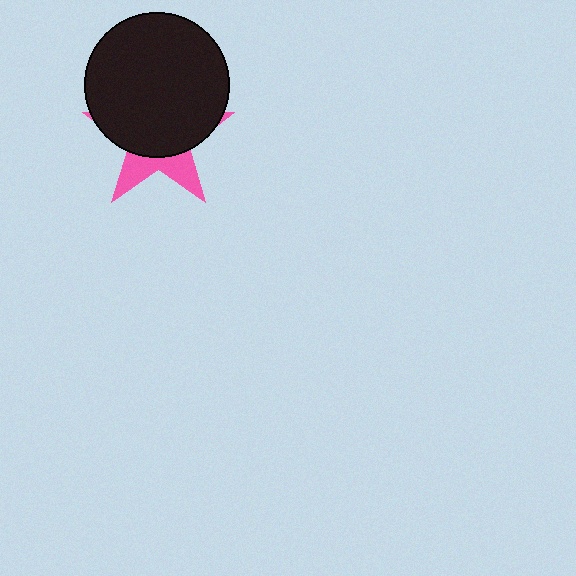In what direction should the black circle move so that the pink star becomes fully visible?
The black circle should move up. That is the shortest direction to clear the overlap and leave the pink star fully visible.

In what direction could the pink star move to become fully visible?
The pink star could move down. That would shift it out from behind the black circle entirely.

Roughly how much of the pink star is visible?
A small part of it is visible (roughly 31%).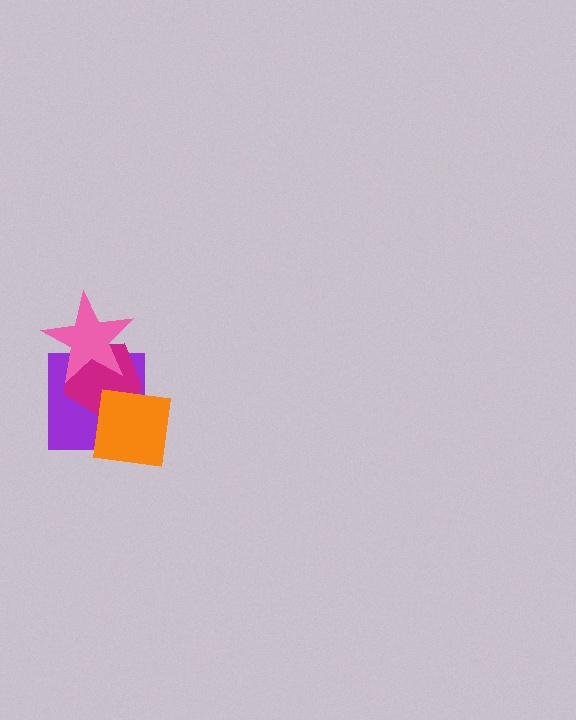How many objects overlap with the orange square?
2 objects overlap with the orange square.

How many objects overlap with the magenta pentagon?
3 objects overlap with the magenta pentagon.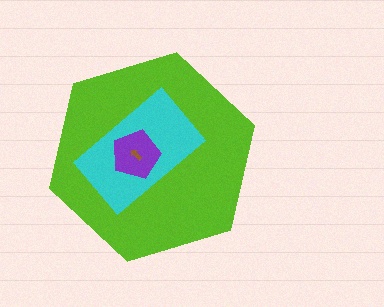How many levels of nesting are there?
4.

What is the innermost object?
The brown arrow.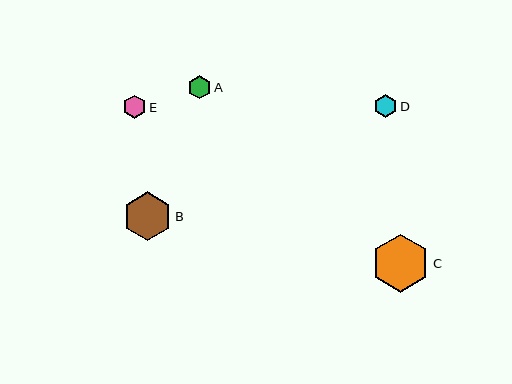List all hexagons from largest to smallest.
From largest to smallest: C, B, E, A, D.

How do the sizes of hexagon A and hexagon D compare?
Hexagon A and hexagon D are approximately the same size.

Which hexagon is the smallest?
Hexagon D is the smallest with a size of approximately 23 pixels.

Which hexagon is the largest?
Hexagon C is the largest with a size of approximately 58 pixels.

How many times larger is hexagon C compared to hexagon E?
Hexagon C is approximately 2.5 times the size of hexagon E.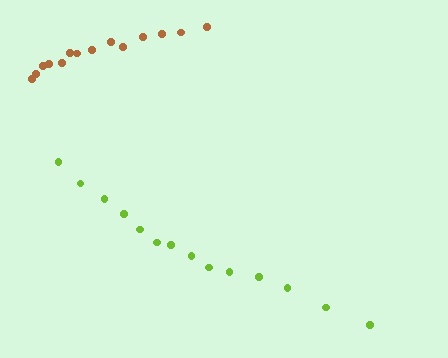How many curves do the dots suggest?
There are 2 distinct paths.